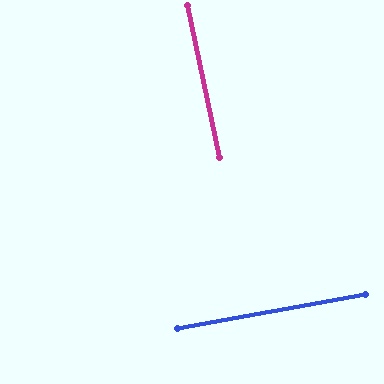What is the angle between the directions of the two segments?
Approximately 89 degrees.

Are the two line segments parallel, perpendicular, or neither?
Perpendicular — they meet at approximately 89°.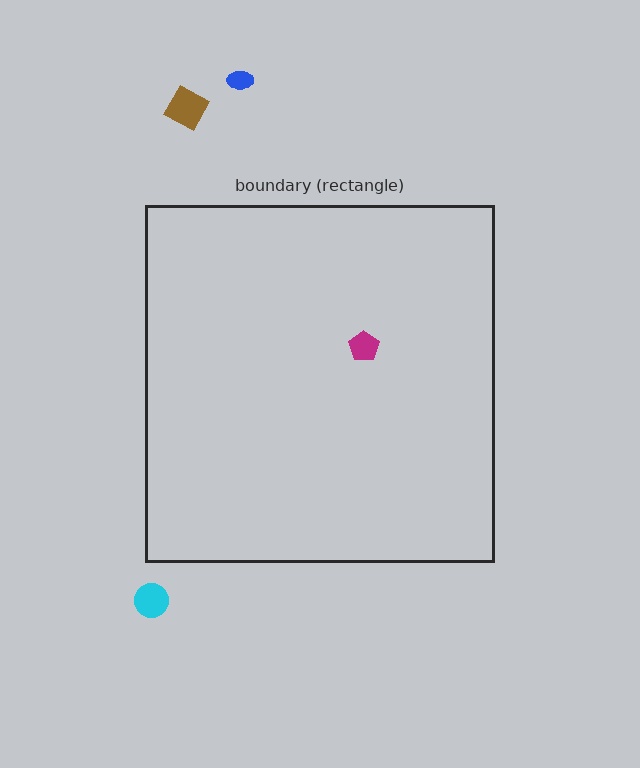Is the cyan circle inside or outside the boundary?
Outside.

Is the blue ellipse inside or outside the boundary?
Outside.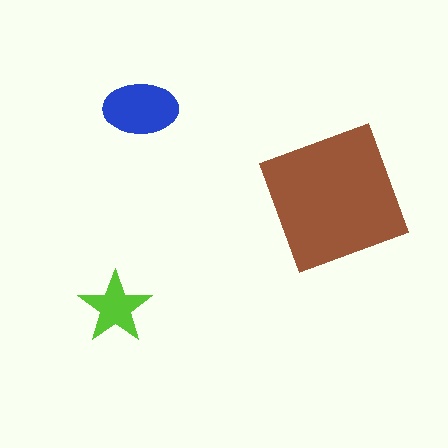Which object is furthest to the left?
The lime star is leftmost.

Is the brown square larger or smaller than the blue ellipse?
Larger.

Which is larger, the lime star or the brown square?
The brown square.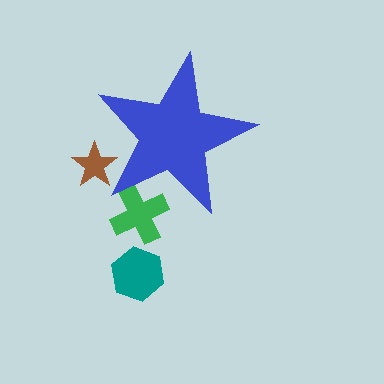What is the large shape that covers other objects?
A blue star.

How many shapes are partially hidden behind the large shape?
2 shapes are partially hidden.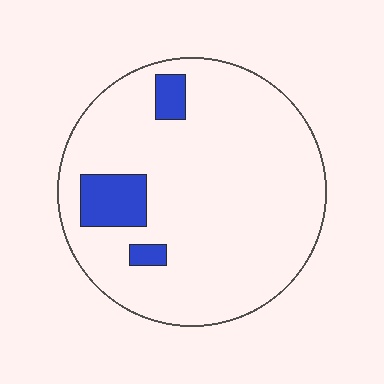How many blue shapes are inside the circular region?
3.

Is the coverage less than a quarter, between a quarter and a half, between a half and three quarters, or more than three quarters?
Less than a quarter.